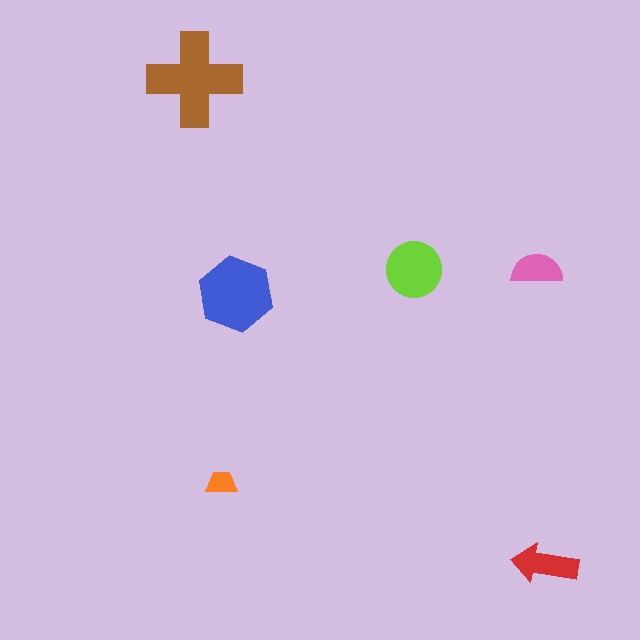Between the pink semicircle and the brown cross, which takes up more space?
The brown cross.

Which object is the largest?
The brown cross.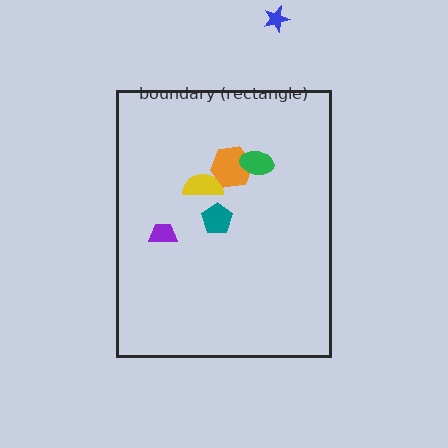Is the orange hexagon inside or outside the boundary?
Inside.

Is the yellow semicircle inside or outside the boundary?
Inside.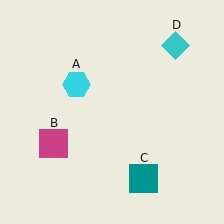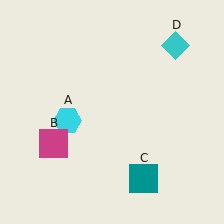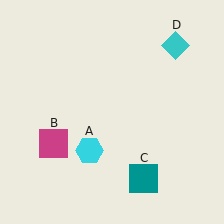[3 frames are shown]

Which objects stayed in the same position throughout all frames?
Magenta square (object B) and teal square (object C) and cyan diamond (object D) remained stationary.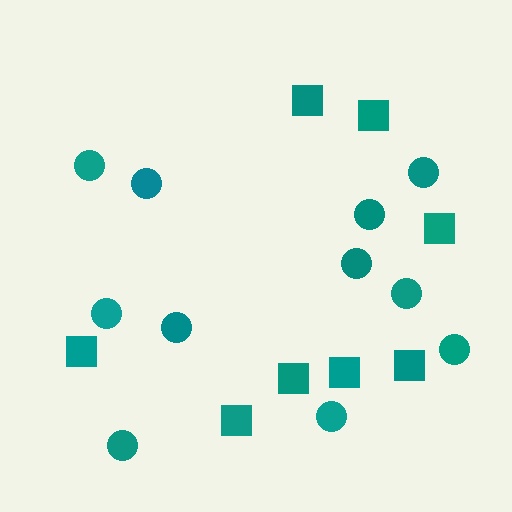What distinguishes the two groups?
There are 2 groups: one group of squares (8) and one group of circles (11).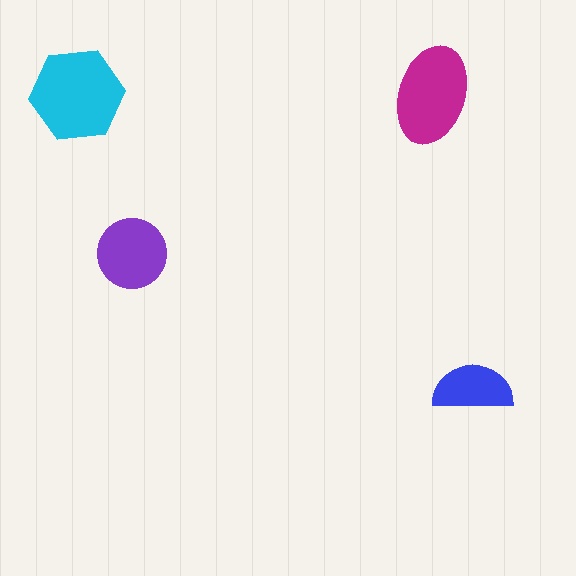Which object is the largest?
The cyan hexagon.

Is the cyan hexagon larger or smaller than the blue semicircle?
Larger.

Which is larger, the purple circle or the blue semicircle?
The purple circle.